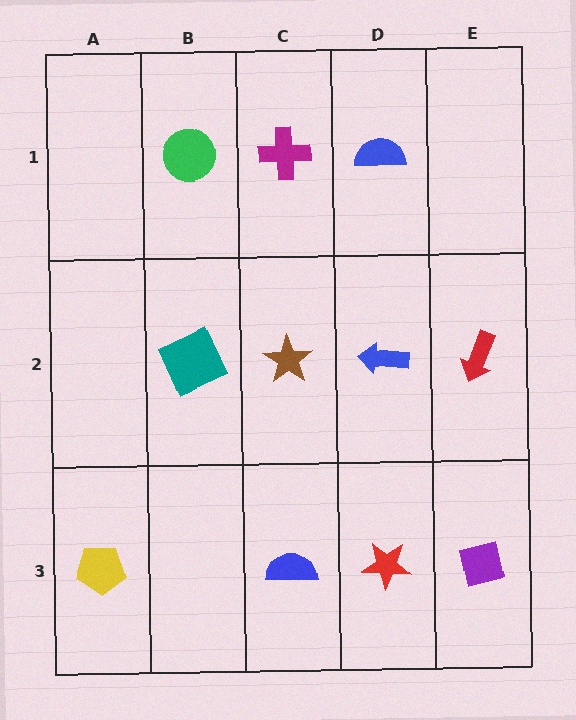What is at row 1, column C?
A magenta cross.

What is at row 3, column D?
A red star.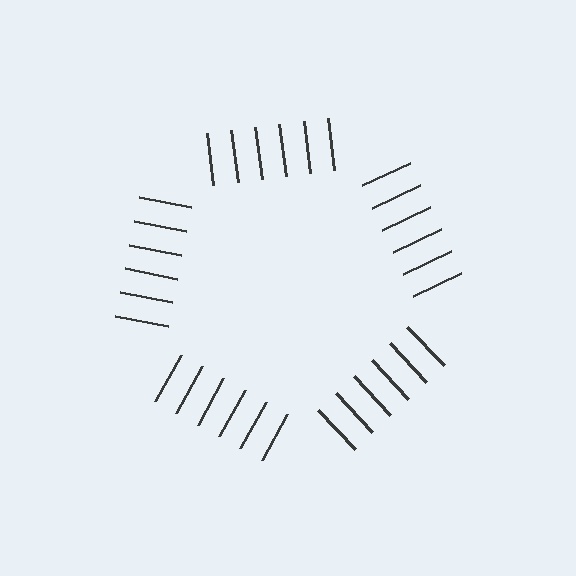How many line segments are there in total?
30 — 6 along each of the 5 edges.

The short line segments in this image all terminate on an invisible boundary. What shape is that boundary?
An illusory pentagon — the line segments terminate on its edges but no continuous stroke is drawn.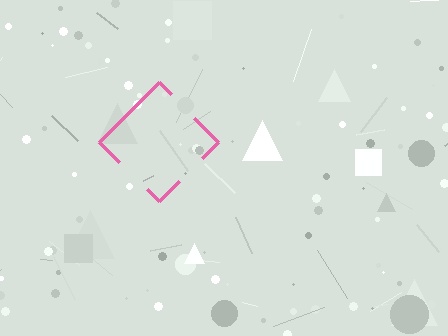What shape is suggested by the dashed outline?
The dashed outline suggests a diamond.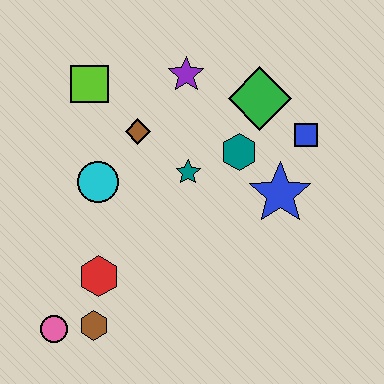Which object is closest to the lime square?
The brown diamond is closest to the lime square.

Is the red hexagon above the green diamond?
No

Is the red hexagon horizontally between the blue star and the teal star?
No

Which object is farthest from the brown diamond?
The pink circle is farthest from the brown diamond.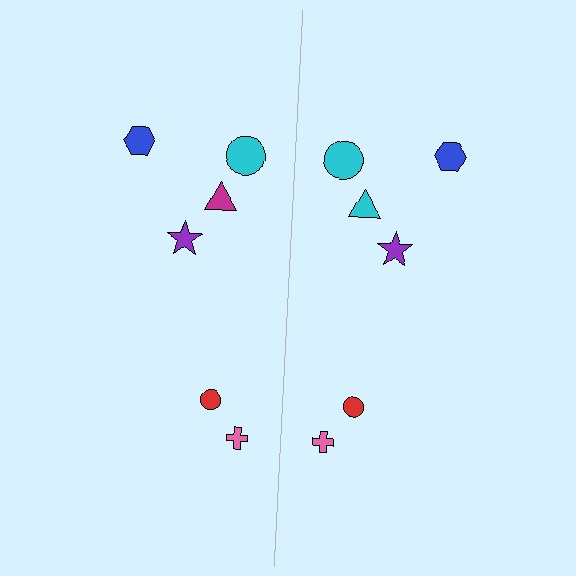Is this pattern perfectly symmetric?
No, the pattern is not perfectly symmetric. The cyan triangle on the right side breaks the symmetry — its mirror counterpart is magenta.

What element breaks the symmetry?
The cyan triangle on the right side breaks the symmetry — its mirror counterpart is magenta.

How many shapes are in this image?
There are 12 shapes in this image.